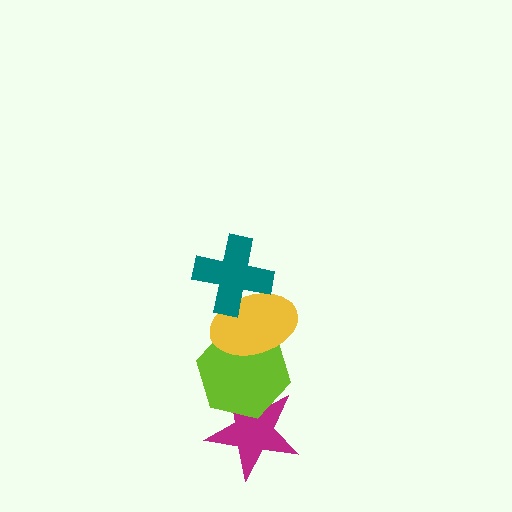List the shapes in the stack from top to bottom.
From top to bottom: the teal cross, the yellow ellipse, the lime hexagon, the magenta star.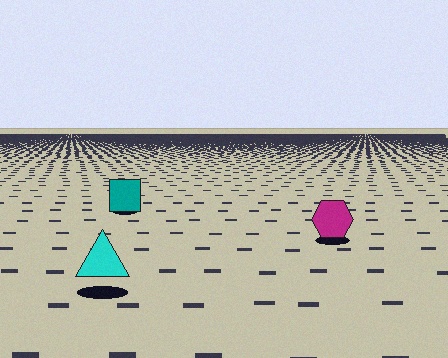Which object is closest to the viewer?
The cyan triangle is closest. The texture marks near it are larger and more spread out.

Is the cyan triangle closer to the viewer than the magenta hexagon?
Yes. The cyan triangle is closer — you can tell from the texture gradient: the ground texture is coarser near it.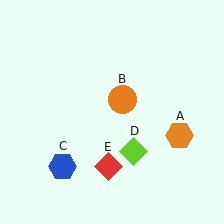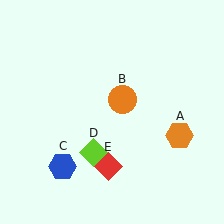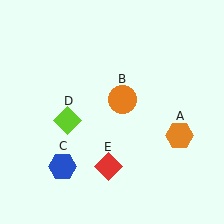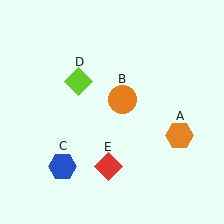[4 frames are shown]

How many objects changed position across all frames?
1 object changed position: lime diamond (object D).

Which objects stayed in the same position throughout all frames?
Orange hexagon (object A) and orange circle (object B) and blue hexagon (object C) and red diamond (object E) remained stationary.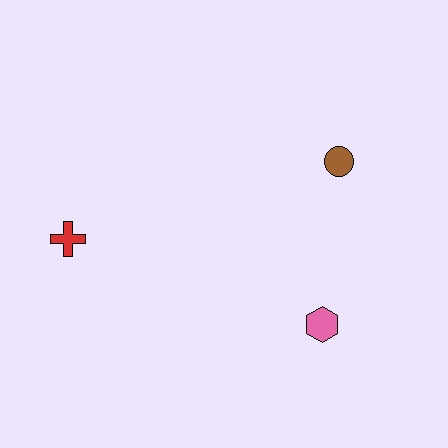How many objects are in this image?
There are 3 objects.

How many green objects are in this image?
There are no green objects.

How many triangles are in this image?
There are no triangles.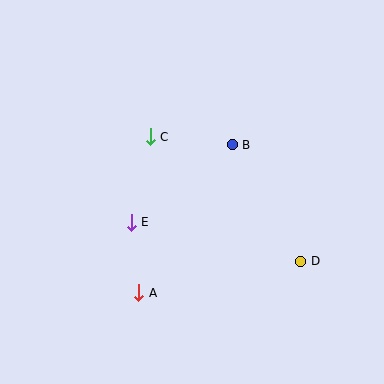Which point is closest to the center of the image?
Point B at (232, 145) is closest to the center.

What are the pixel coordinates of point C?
Point C is at (150, 137).